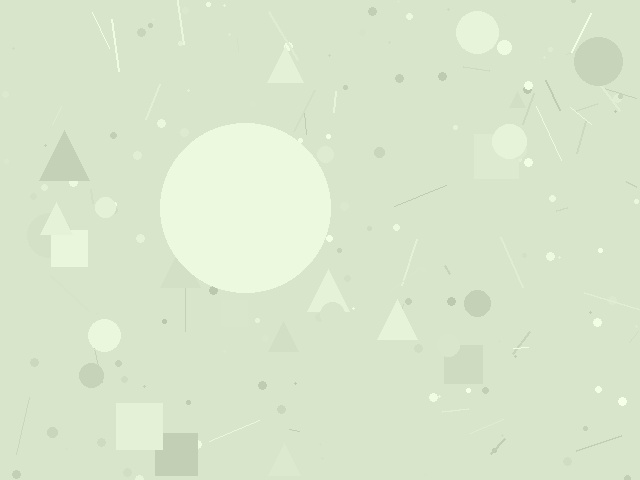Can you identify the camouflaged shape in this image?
The camouflaged shape is a circle.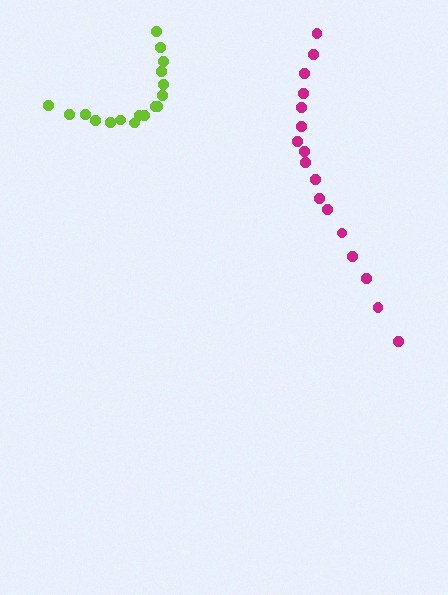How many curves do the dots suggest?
There are 2 distinct paths.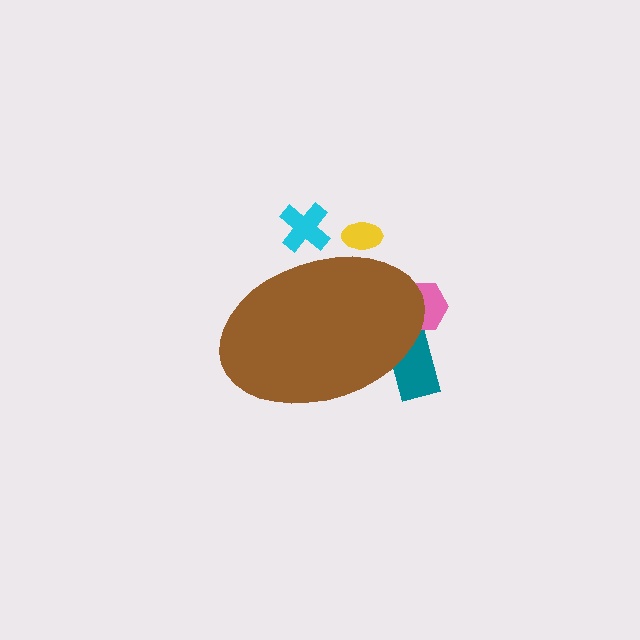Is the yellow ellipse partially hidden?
Yes, the yellow ellipse is partially hidden behind the brown ellipse.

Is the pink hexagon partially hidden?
Yes, the pink hexagon is partially hidden behind the brown ellipse.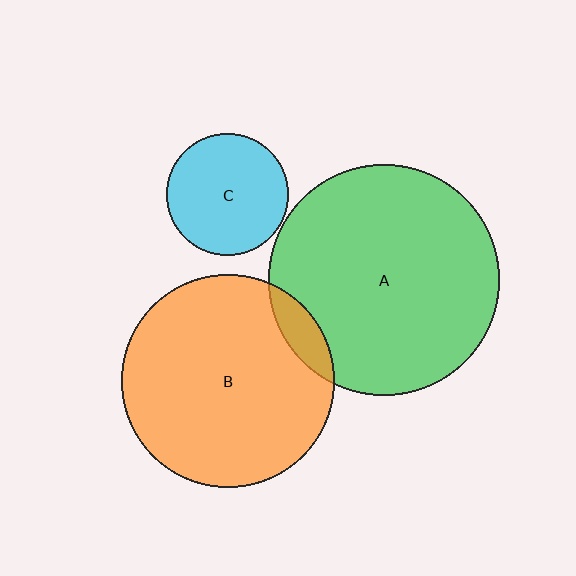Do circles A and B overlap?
Yes.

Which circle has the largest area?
Circle A (green).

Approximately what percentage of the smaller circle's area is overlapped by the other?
Approximately 10%.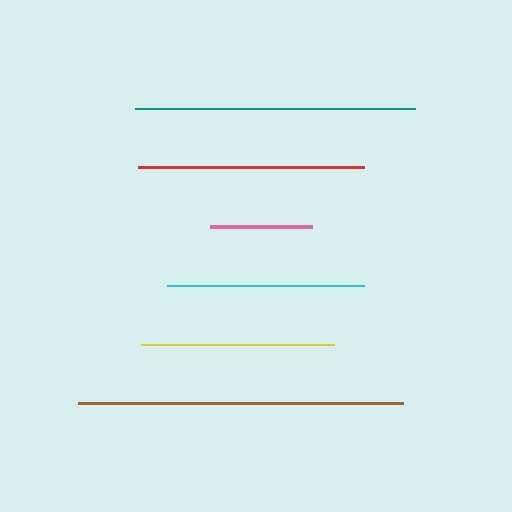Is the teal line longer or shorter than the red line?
The teal line is longer than the red line.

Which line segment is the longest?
The brown line is the longest at approximately 325 pixels.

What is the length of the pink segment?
The pink segment is approximately 101 pixels long.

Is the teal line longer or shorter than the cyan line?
The teal line is longer than the cyan line.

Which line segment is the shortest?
The pink line is the shortest at approximately 101 pixels.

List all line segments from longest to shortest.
From longest to shortest: brown, teal, red, cyan, yellow, pink.